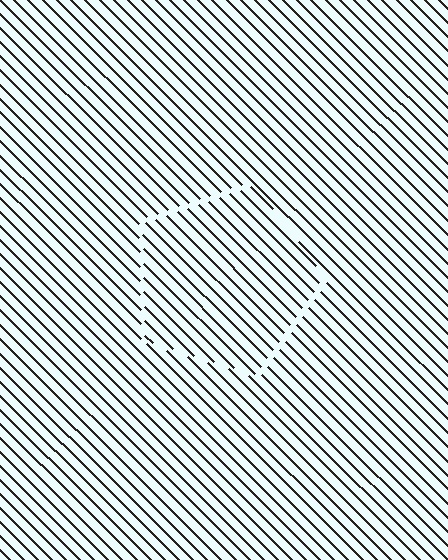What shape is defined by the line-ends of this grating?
An illusory pentagon. The interior of the shape contains the same grating, shifted by half a period — the contour is defined by the phase discontinuity where line-ends from the inner and outer gratings abut.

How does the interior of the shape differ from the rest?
The interior of the shape contains the same grating, shifted by half a period — the contour is defined by the phase discontinuity where line-ends from the inner and outer gratings abut.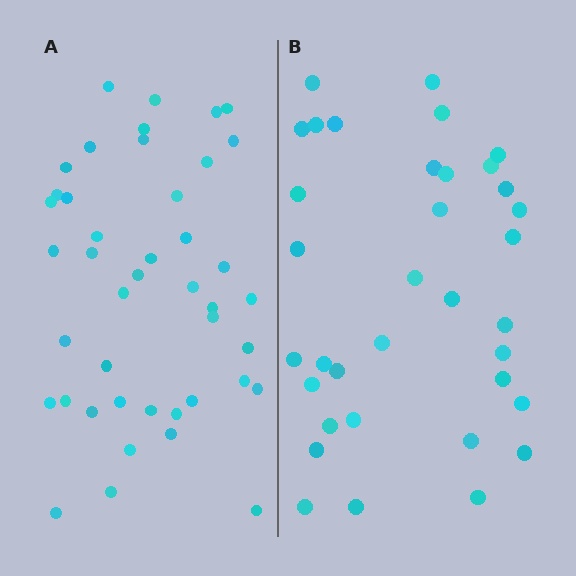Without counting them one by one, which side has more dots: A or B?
Region A (the left region) has more dots.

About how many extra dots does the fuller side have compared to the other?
Region A has roughly 8 or so more dots than region B.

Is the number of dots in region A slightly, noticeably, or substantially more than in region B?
Region A has only slightly more — the two regions are fairly close. The ratio is roughly 1.2 to 1.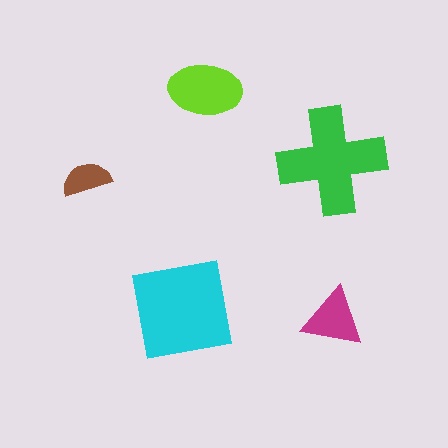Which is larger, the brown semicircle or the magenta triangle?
The magenta triangle.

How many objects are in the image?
There are 5 objects in the image.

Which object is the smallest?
The brown semicircle.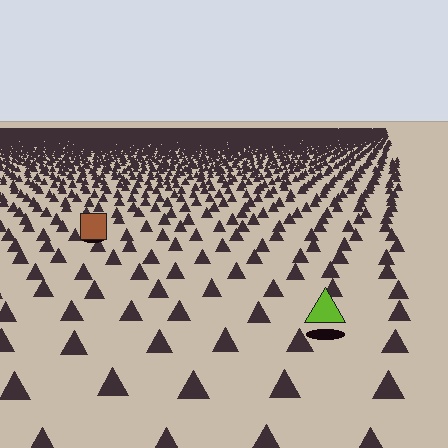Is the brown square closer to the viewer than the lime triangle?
No. The lime triangle is closer — you can tell from the texture gradient: the ground texture is coarser near it.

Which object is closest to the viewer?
The lime triangle is closest. The texture marks near it are larger and more spread out.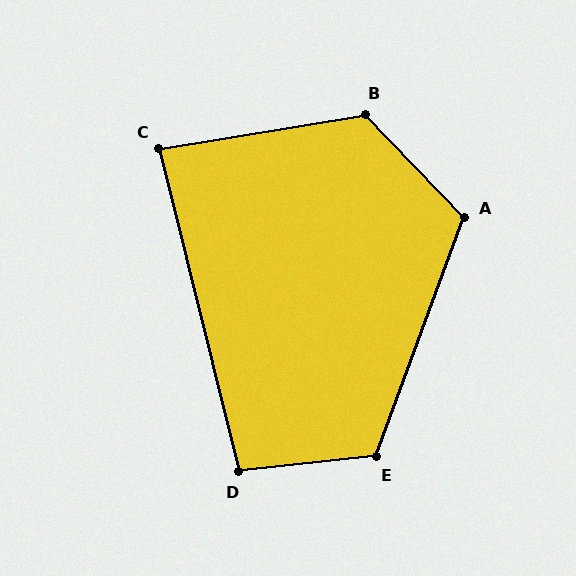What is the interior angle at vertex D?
Approximately 98 degrees (obtuse).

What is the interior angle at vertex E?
Approximately 116 degrees (obtuse).